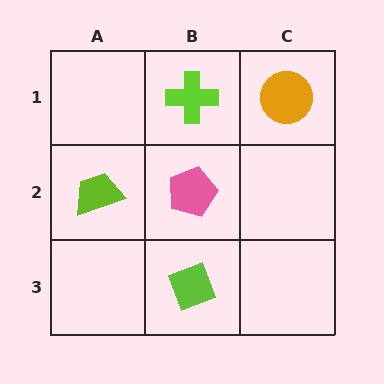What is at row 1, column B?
A lime cross.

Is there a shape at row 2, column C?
No, that cell is empty.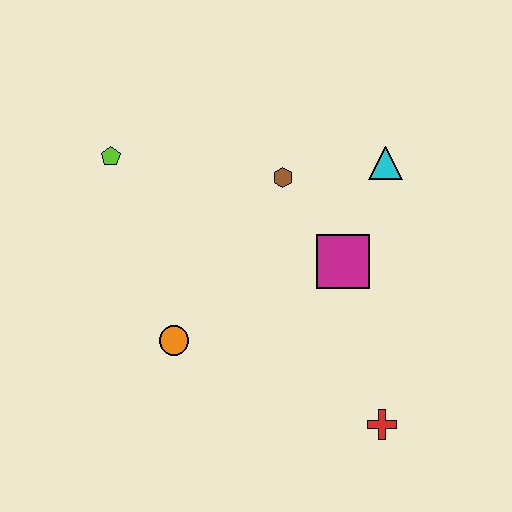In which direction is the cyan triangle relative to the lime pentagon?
The cyan triangle is to the right of the lime pentagon.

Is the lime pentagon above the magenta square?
Yes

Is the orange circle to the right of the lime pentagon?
Yes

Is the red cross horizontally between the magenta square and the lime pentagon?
No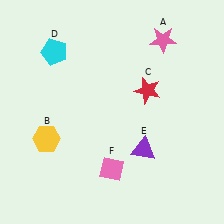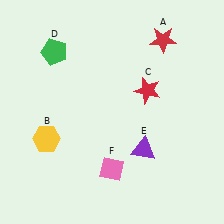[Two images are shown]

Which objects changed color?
A changed from pink to red. D changed from cyan to green.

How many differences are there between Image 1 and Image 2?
There are 2 differences between the two images.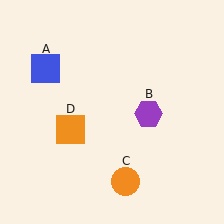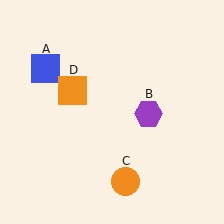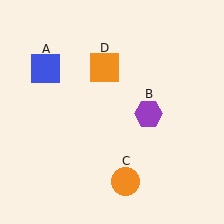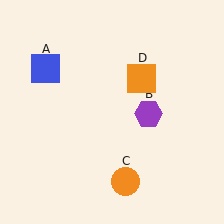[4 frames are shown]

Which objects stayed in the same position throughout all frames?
Blue square (object A) and purple hexagon (object B) and orange circle (object C) remained stationary.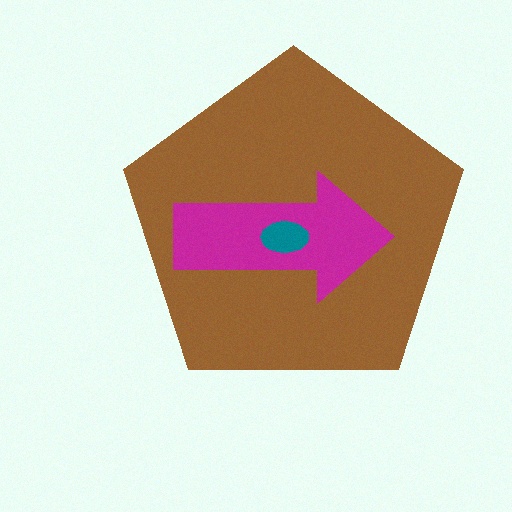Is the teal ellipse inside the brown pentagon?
Yes.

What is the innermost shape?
The teal ellipse.